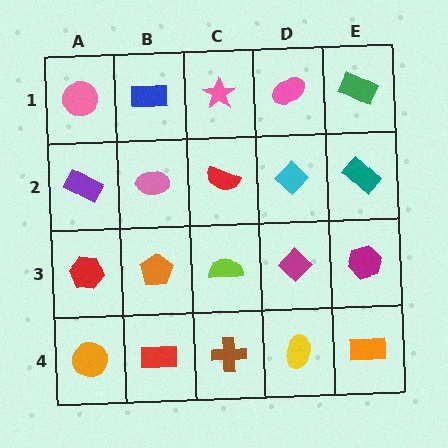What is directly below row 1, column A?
A purple rectangle.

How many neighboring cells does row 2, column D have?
4.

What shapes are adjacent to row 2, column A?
A pink circle (row 1, column A), a red hexagon (row 3, column A), a pink ellipse (row 2, column B).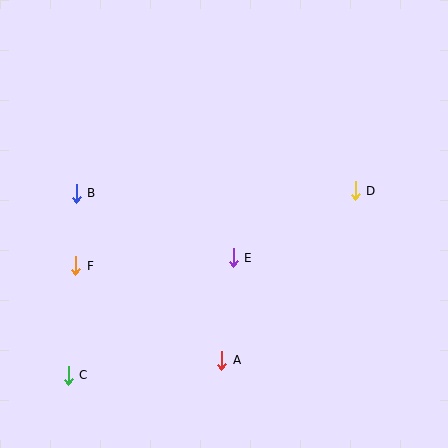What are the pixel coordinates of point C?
Point C is at (68, 375).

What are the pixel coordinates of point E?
Point E is at (233, 258).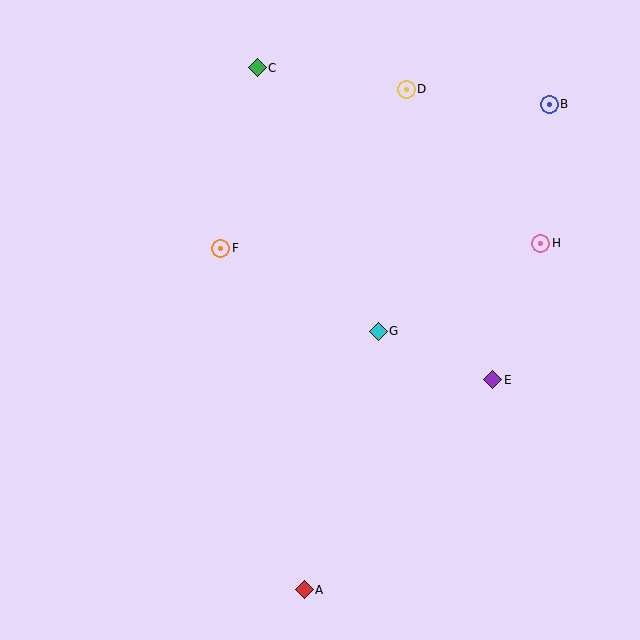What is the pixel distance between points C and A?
The distance between C and A is 524 pixels.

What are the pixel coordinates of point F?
Point F is at (221, 248).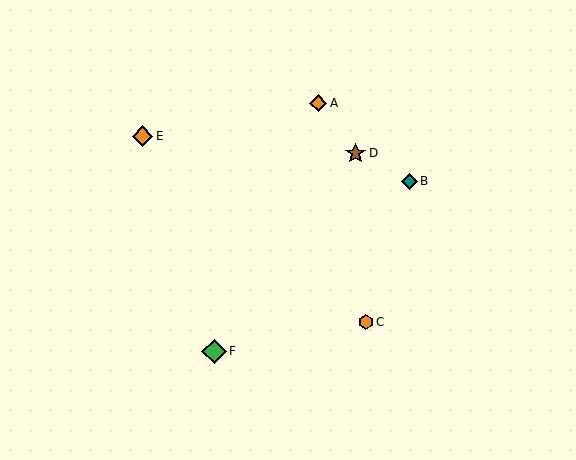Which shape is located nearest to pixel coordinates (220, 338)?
The green diamond (labeled F) at (214, 351) is nearest to that location.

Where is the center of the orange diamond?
The center of the orange diamond is at (143, 136).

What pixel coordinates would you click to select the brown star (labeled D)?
Click at (355, 153) to select the brown star D.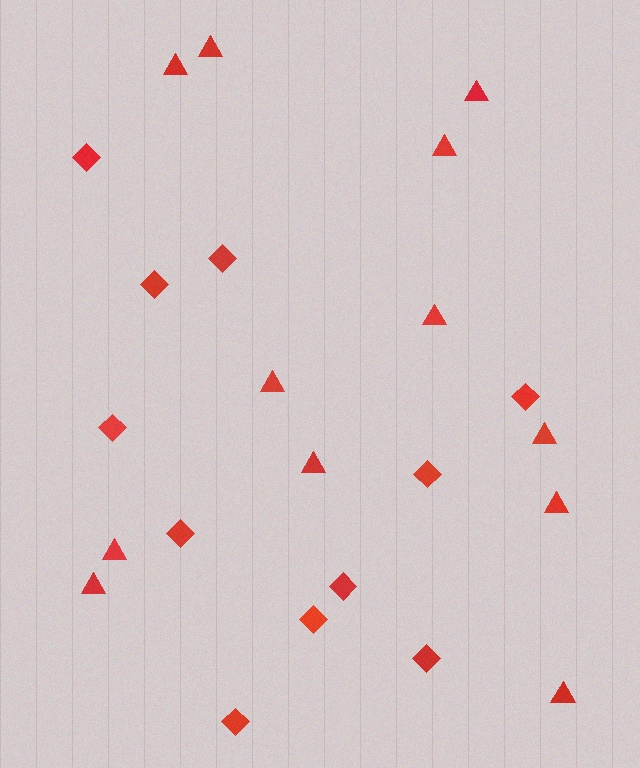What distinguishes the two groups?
There are 2 groups: one group of diamonds (11) and one group of triangles (12).